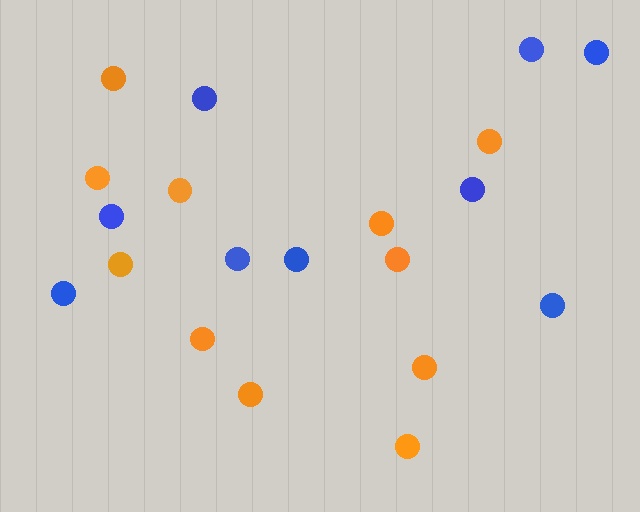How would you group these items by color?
There are 2 groups: one group of blue circles (9) and one group of orange circles (11).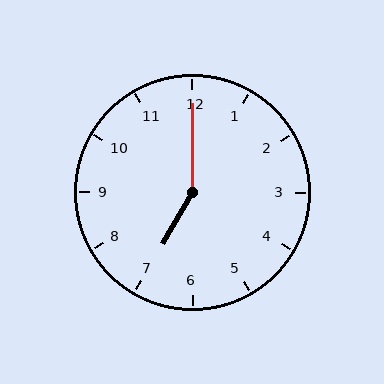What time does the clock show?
7:00.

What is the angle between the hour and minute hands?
Approximately 150 degrees.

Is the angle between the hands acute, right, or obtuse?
It is obtuse.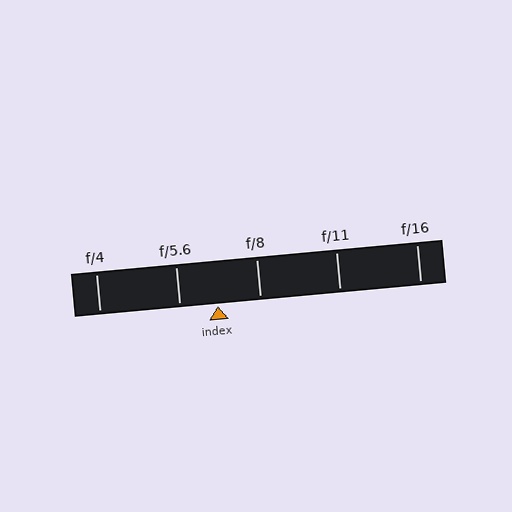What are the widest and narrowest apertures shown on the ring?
The widest aperture shown is f/4 and the narrowest is f/16.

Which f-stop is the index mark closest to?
The index mark is closest to f/5.6.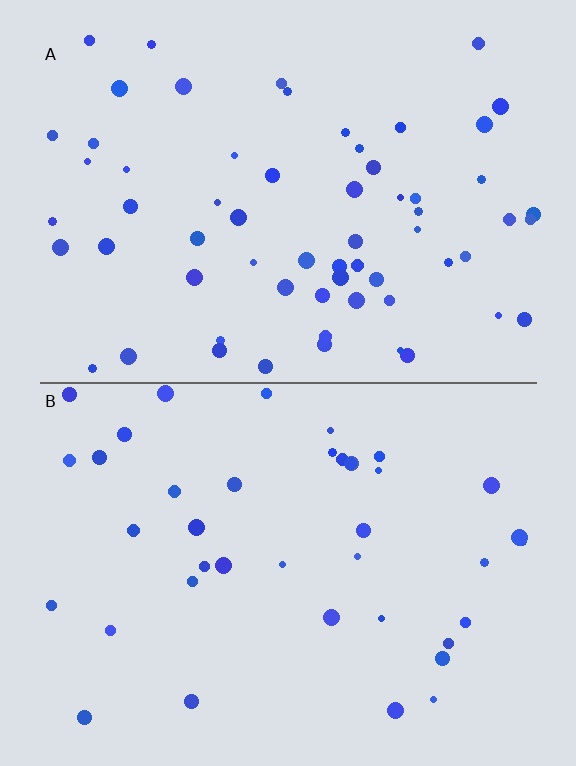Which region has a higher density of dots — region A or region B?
A (the top).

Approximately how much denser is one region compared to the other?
Approximately 1.6× — region A over region B.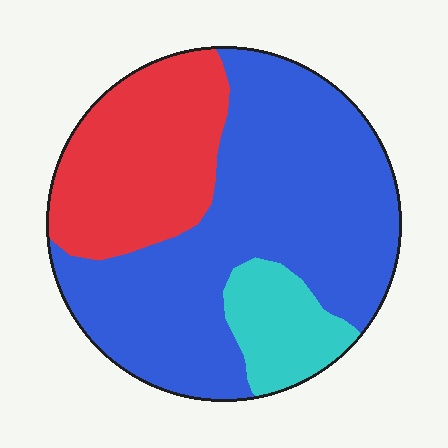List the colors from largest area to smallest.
From largest to smallest: blue, red, cyan.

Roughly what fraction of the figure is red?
Red covers roughly 30% of the figure.